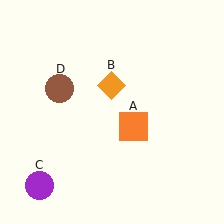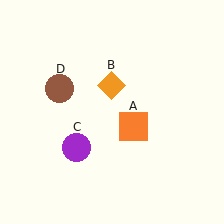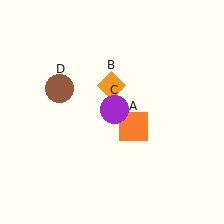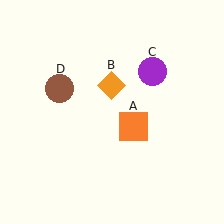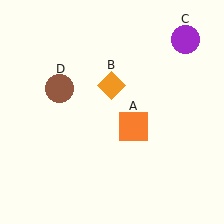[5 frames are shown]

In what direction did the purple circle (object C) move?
The purple circle (object C) moved up and to the right.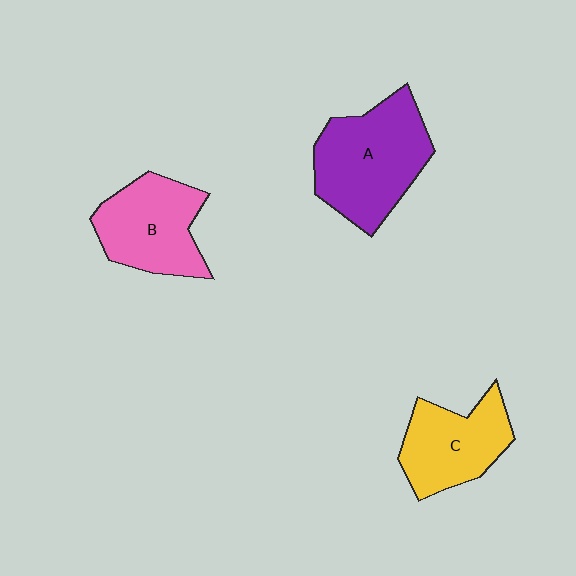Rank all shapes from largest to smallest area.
From largest to smallest: A (purple), B (pink), C (yellow).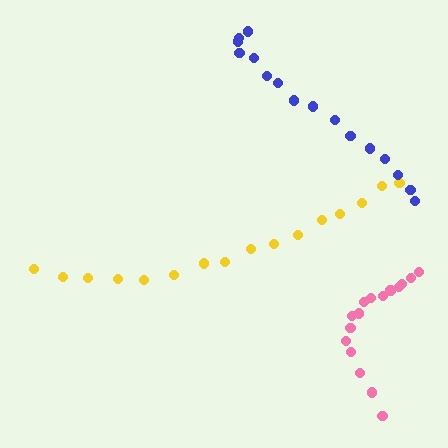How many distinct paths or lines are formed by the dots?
There are 3 distinct paths.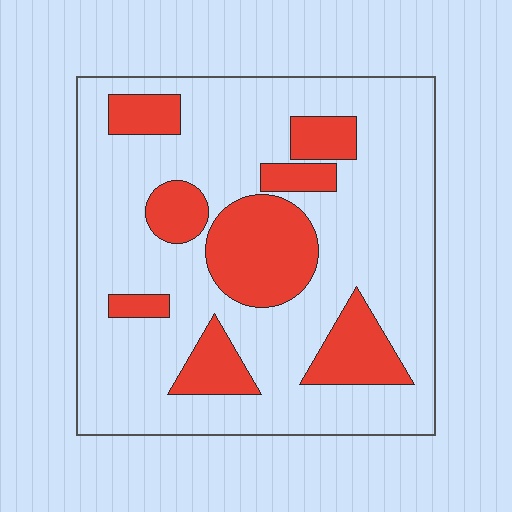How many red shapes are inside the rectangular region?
8.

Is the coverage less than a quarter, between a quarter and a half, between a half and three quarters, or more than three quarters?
Between a quarter and a half.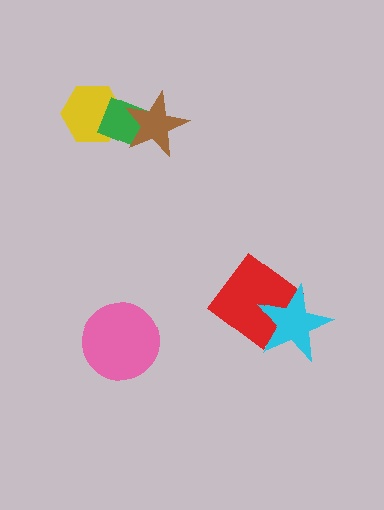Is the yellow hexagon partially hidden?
Yes, it is partially covered by another shape.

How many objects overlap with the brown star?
1 object overlaps with the brown star.